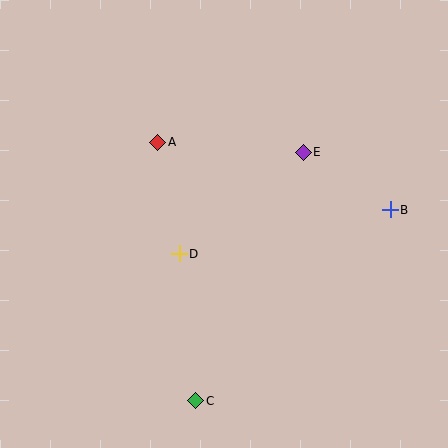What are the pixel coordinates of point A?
Point A is at (158, 142).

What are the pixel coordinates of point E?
Point E is at (303, 152).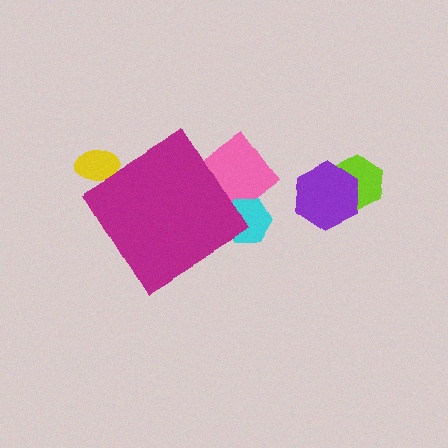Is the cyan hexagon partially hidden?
Yes, the cyan hexagon is partially hidden behind the magenta diamond.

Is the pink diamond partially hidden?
Yes, the pink diamond is partially hidden behind the magenta diamond.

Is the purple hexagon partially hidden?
No, the purple hexagon is fully visible.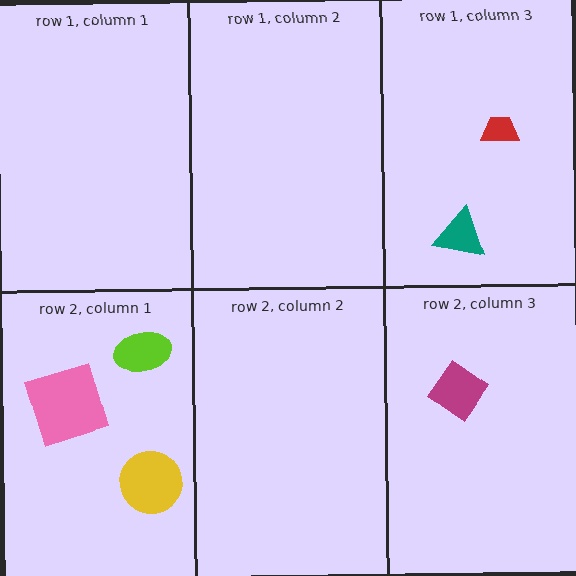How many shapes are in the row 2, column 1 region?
3.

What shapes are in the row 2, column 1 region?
The pink square, the yellow circle, the lime ellipse.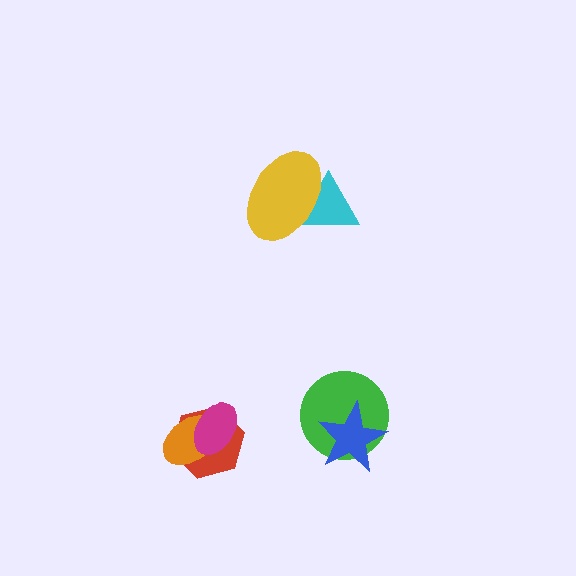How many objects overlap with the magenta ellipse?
2 objects overlap with the magenta ellipse.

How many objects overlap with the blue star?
1 object overlaps with the blue star.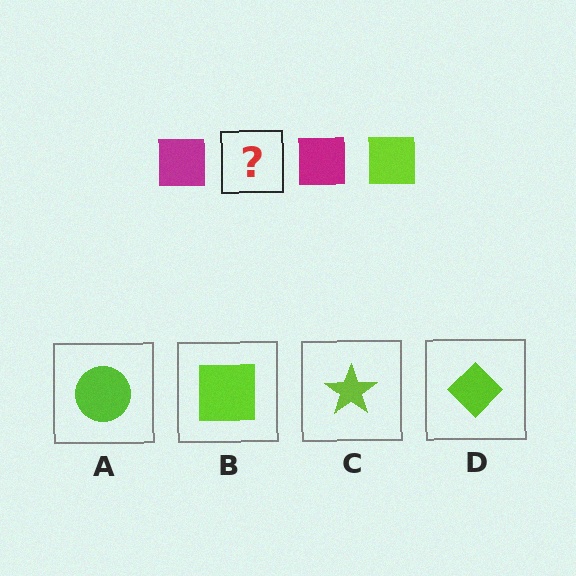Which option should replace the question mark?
Option B.